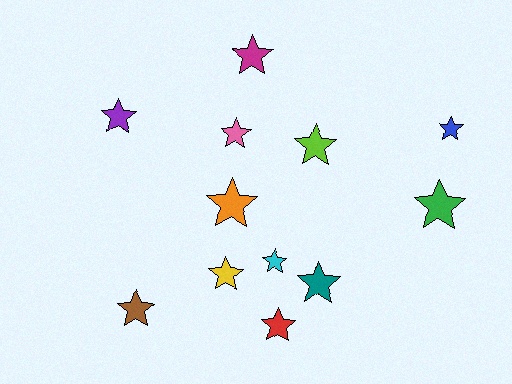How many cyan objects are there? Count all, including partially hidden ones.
There is 1 cyan object.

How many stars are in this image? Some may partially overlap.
There are 12 stars.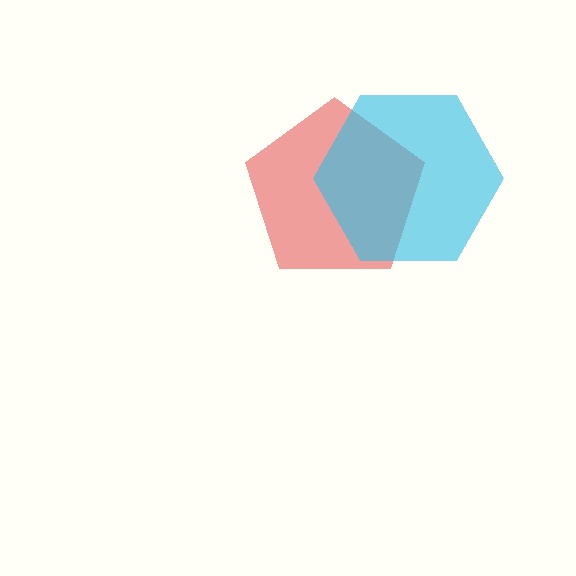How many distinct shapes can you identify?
There are 2 distinct shapes: a red pentagon, a cyan hexagon.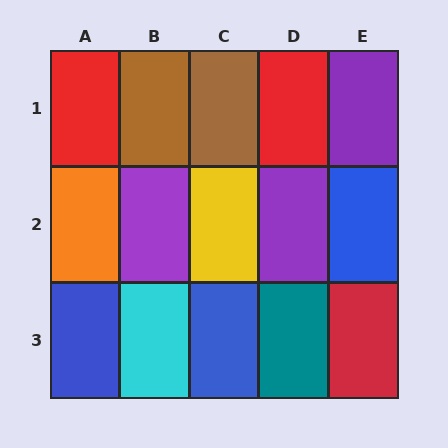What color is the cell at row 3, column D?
Teal.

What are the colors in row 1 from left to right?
Red, brown, brown, red, purple.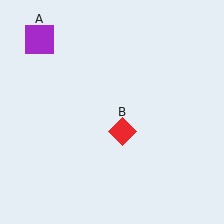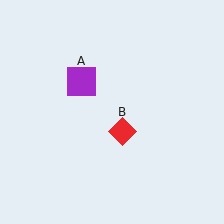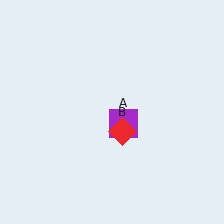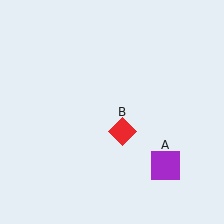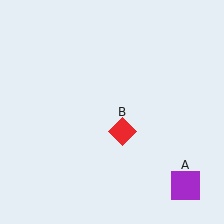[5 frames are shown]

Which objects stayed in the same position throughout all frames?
Red diamond (object B) remained stationary.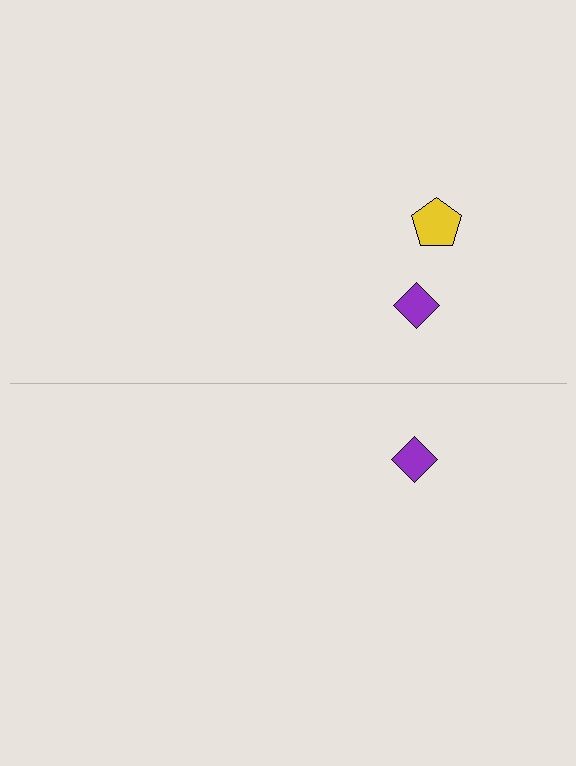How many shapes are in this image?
There are 3 shapes in this image.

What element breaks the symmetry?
A yellow pentagon is missing from the bottom side.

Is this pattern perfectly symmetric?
No, the pattern is not perfectly symmetric. A yellow pentagon is missing from the bottom side.